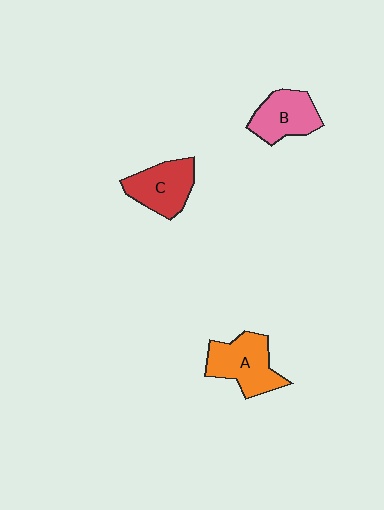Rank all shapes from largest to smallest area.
From largest to smallest: A (orange), C (red), B (pink).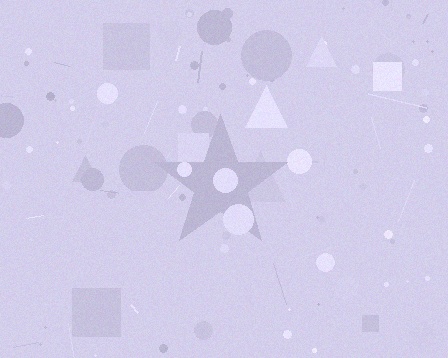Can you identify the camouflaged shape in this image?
The camouflaged shape is a star.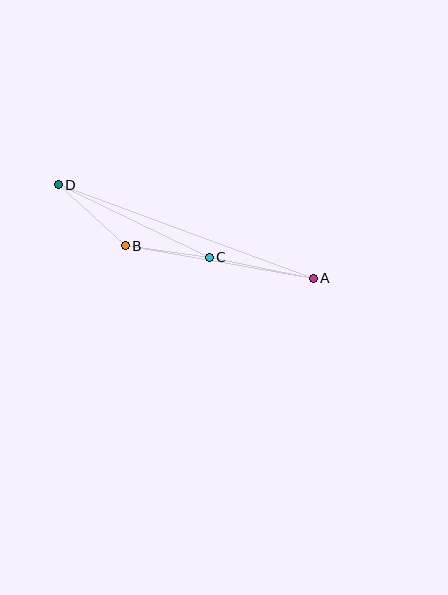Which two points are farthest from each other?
Points A and D are farthest from each other.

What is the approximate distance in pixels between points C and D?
The distance between C and D is approximately 167 pixels.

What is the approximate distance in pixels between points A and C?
The distance between A and C is approximately 106 pixels.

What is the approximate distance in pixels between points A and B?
The distance between A and B is approximately 191 pixels.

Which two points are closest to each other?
Points B and C are closest to each other.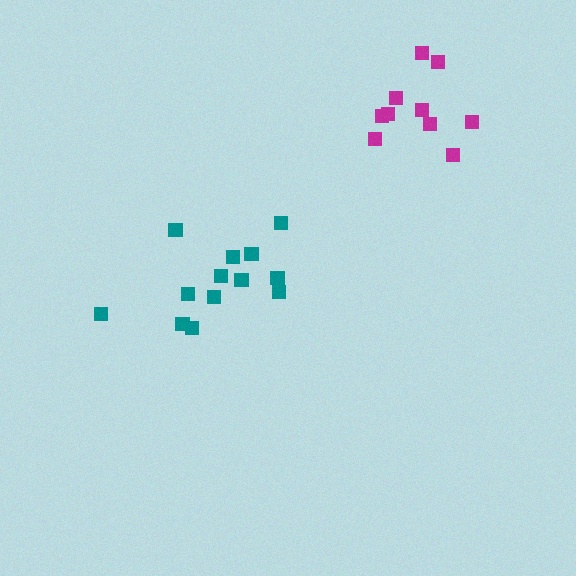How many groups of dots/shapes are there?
There are 2 groups.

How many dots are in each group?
Group 1: 13 dots, Group 2: 10 dots (23 total).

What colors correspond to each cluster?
The clusters are colored: teal, magenta.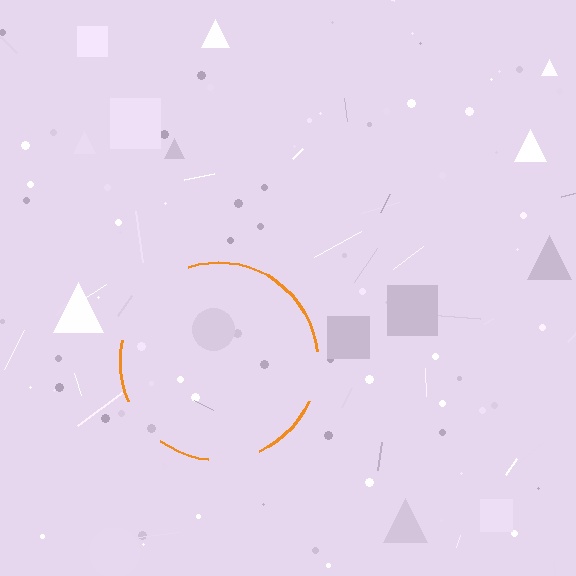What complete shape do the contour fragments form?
The contour fragments form a circle.